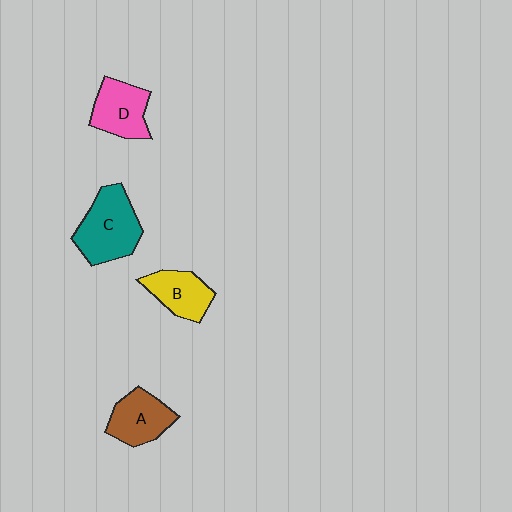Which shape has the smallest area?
Shape B (yellow).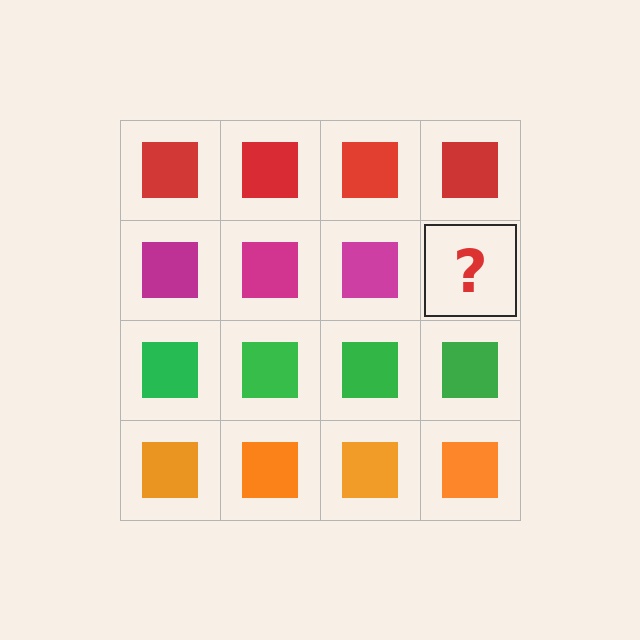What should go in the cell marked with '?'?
The missing cell should contain a magenta square.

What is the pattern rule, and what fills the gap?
The rule is that each row has a consistent color. The gap should be filled with a magenta square.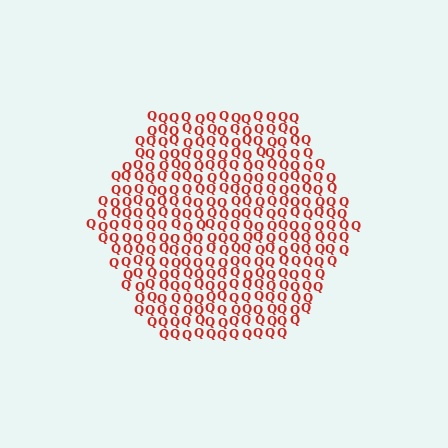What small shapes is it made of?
It is made of small letter Q's.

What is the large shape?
The large shape is a hexagon.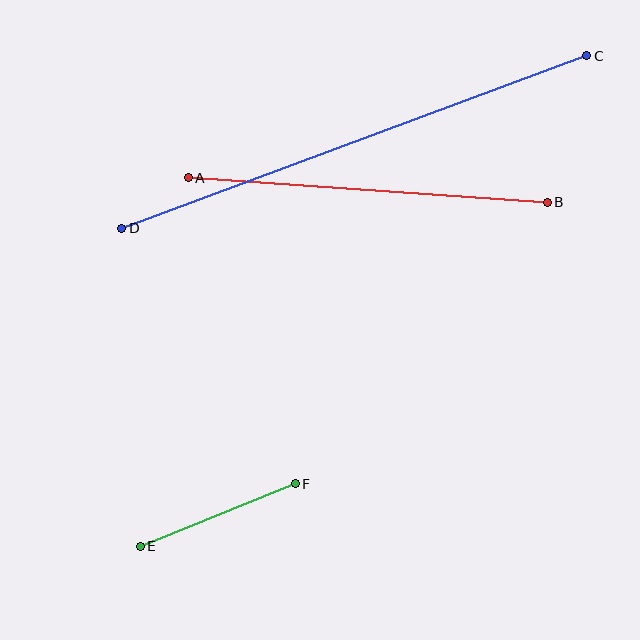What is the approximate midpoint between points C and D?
The midpoint is at approximately (354, 142) pixels.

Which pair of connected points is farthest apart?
Points C and D are farthest apart.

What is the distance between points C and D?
The distance is approximately 496 pixels.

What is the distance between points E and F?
The distance is approximately 167 pixels.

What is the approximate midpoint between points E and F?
The midpoint is at approximately (218, 515) pixels.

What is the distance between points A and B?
The distance is approximately 360 pixels.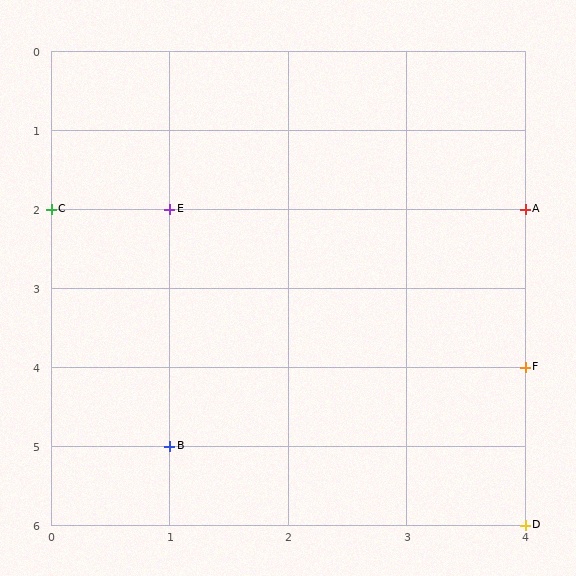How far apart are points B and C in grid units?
Points B and C are 1 column and 3 rows apart (about 3.2 grid units diagonally).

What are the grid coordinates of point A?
Point A is at grid coordinates (4, 2).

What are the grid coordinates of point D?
Point D is at grid coordinates (4, 6).